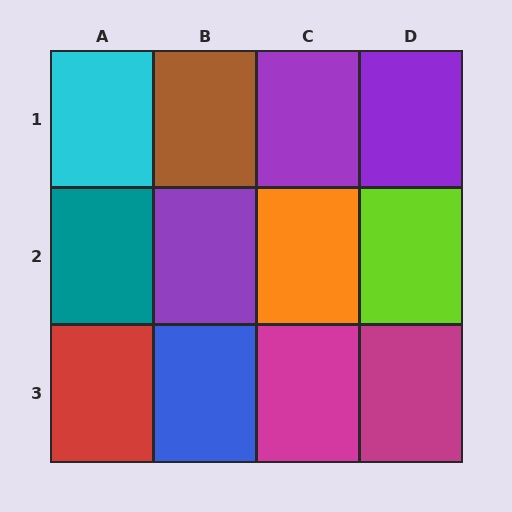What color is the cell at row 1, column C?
Purple.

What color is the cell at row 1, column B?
Brown.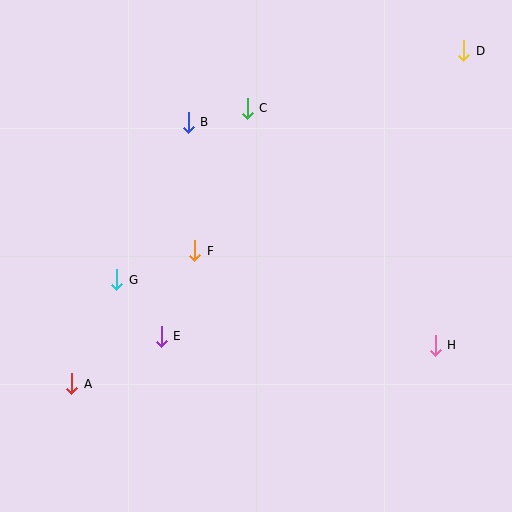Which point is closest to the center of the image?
Point F at (195, 251) is closest to the center.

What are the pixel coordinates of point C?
Point C is at (247, 108).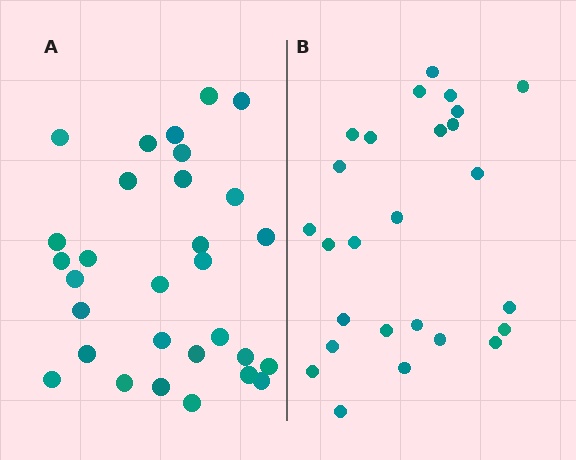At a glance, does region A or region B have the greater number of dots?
Region A (the left region) has more dots.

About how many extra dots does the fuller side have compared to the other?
Region A has about 4 more dots than region B.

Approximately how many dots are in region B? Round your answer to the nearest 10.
About 30 dots. (The exact count is 26, which rounds to 30.)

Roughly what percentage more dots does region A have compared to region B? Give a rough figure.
About 15% more.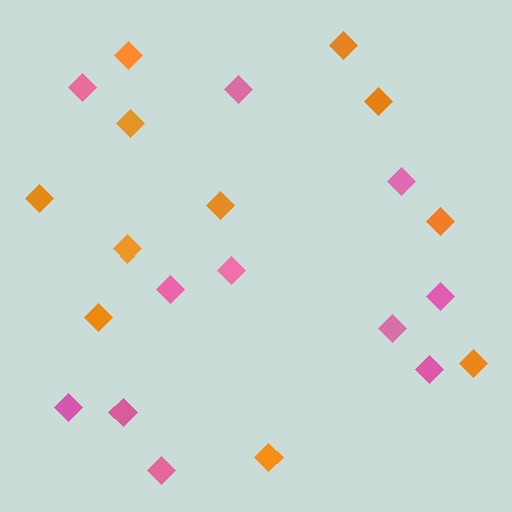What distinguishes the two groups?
There are 2 groups: one group of pink diamonds (11) and one group of orange diamonds (11).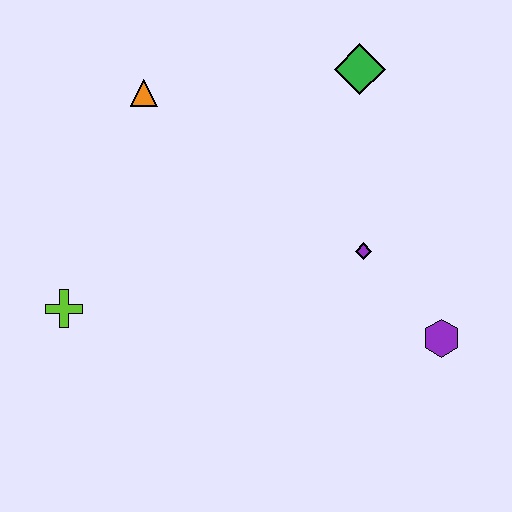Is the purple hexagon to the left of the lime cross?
No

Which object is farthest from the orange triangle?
The purple hexagon is farthest from the orange triangle.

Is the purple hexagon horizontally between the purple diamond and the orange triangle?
No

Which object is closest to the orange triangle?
The green diamond is closest to the orange triangle.